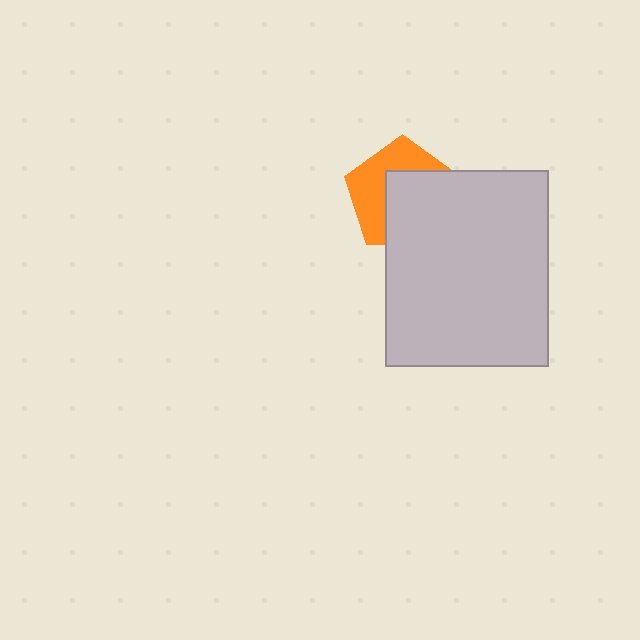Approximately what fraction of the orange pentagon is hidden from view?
Roughly 55% of the orange pentagon is hidden behind the light gray rectangle.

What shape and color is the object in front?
The object in front is a light gray rectangle.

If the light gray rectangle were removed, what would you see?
You would see the complete orange pentagon.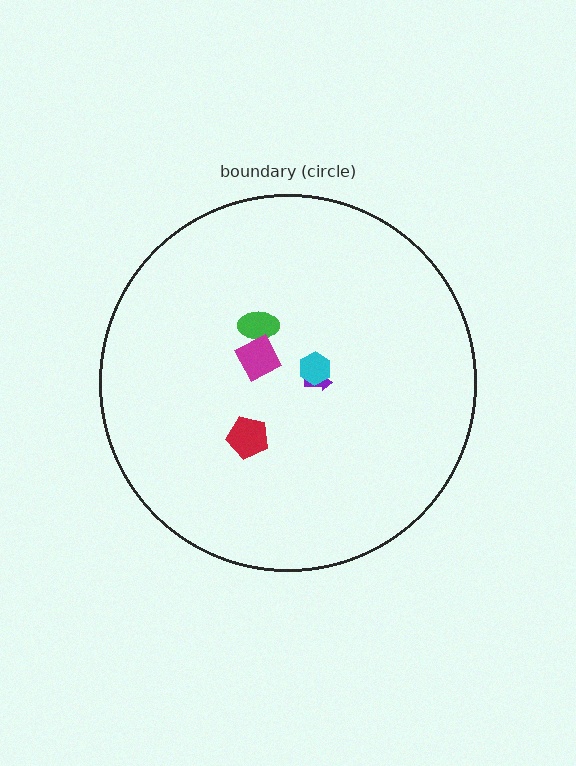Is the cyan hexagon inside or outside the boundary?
Inside.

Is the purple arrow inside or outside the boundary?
Inside.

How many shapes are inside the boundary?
5 inside, 0 outside.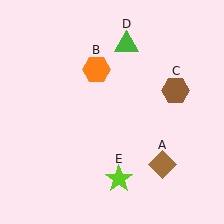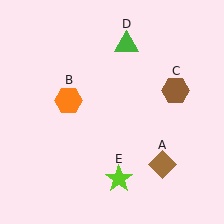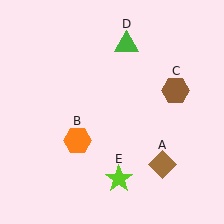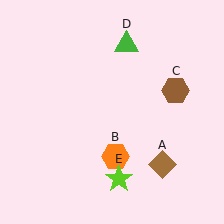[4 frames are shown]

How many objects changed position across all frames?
1 object changed position: orange hexagon (object B).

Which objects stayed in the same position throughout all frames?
Brown diamond (object A) and brown hexagon (object C) and green triangle (object D) and lime star (object E) remained stationary.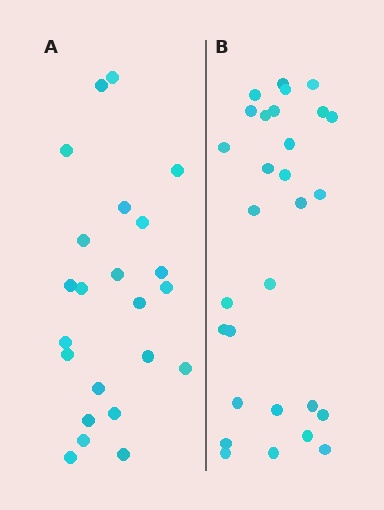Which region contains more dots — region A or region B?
Region B (the right region) has more dots.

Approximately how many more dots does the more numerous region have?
Region B has about 6 more dots than region A.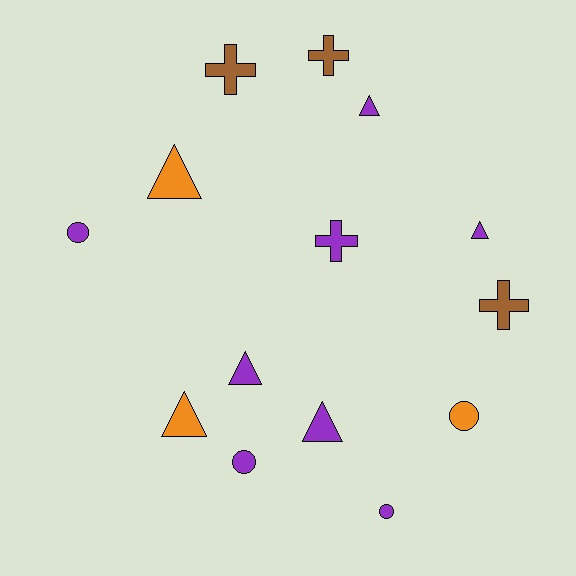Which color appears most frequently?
Purple, with 8 objects.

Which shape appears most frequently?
Triangle, with 6 objects.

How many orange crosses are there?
There are no orange crosses.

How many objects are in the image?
There are 14 objects.